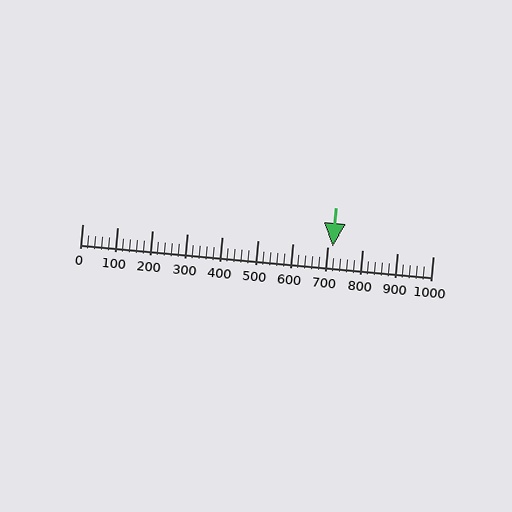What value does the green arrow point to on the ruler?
The green arrow points to approximately 714.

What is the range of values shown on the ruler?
The ruler shows values from 0 to 1000.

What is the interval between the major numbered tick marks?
The major tick marks are spaced 100 units apart.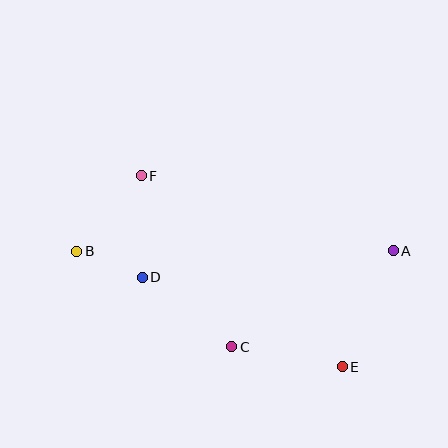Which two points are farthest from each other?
Points A and B are farthest from each other.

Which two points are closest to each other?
Points B and D are closest to each other.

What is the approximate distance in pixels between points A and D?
The distance between A and D is approximately 252 pixels.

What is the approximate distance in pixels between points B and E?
The distance between B and E is approximately 289 pixels.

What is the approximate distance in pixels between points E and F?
The distance between E and F is approximately 277 pixels.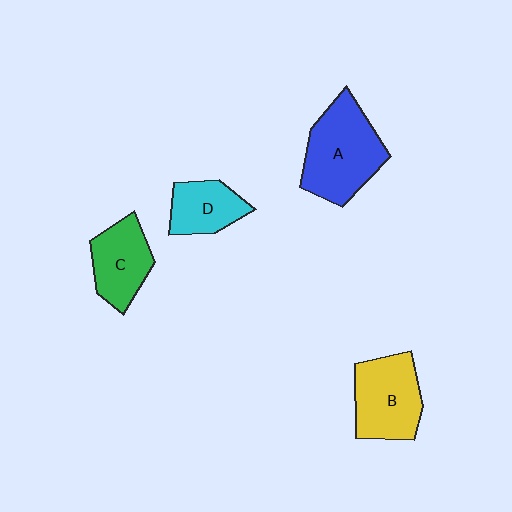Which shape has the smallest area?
Shape D (cyan).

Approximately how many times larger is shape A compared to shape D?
Approximately 1.8 times.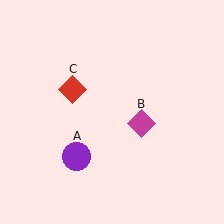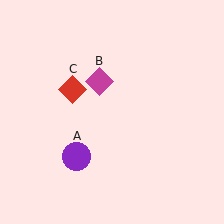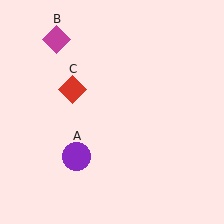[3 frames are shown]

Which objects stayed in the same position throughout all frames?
Purple circle (object A) and red diamond (object C) remained stationary.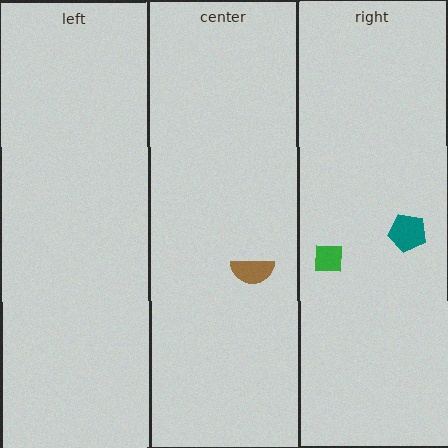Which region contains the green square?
The right region.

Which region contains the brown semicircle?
The center region.